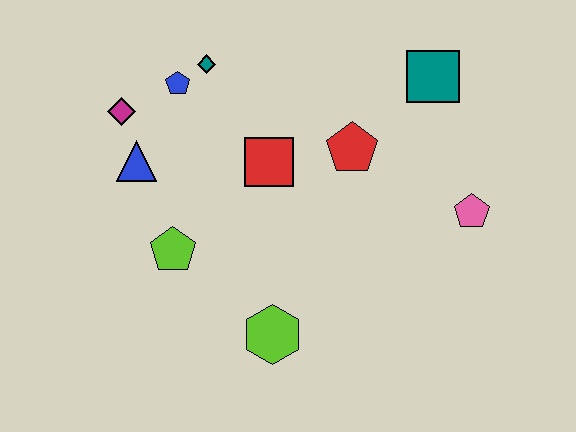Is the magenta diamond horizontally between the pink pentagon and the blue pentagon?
No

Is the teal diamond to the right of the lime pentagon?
Yes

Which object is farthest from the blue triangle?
The pink pentagon is farthest from the blue triangle.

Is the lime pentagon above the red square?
No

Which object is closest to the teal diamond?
The blue pentagon is closest to the teal diamond.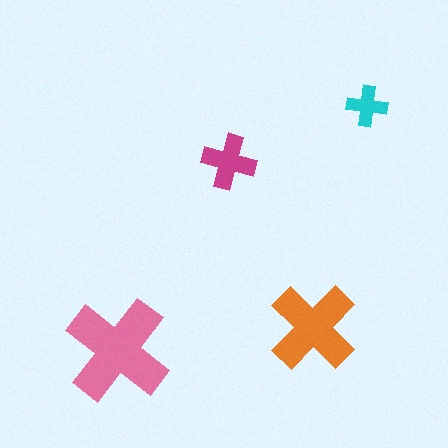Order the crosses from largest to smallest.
the pink one, the orange one, the magenta one, the cyan one.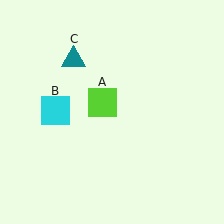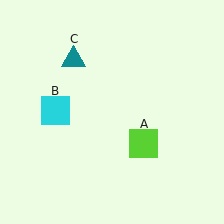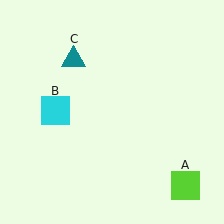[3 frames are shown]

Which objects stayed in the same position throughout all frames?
Cyan square (object B) and teal triangle (object C) remained stationary.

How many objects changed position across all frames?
1 object changed position: lime square (object A).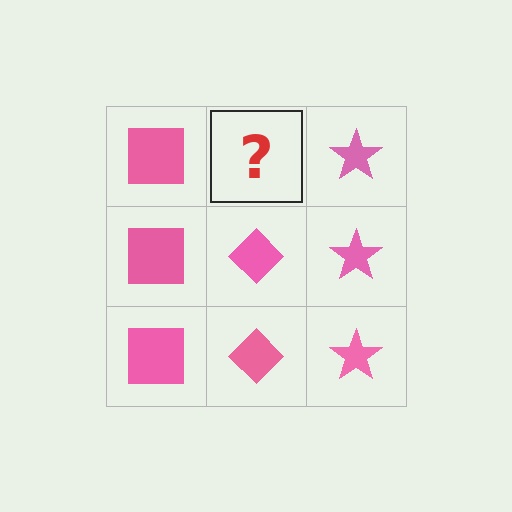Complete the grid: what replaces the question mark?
The question mark should be replaced with a pink diamond.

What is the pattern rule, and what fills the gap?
The rule is that each column has a consistent shape. The gap should be filled with a pink diamond.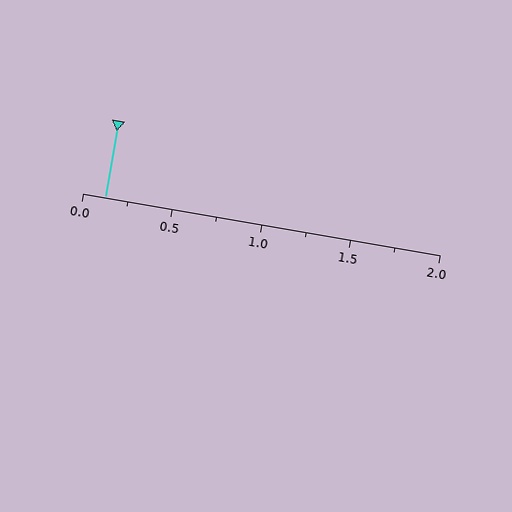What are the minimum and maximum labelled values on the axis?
The axis runs from 0.0 to 2.0.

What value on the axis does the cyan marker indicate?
The marker indicates approximately 0.12.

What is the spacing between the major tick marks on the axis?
The major ticks are spaced 0.5 apart.